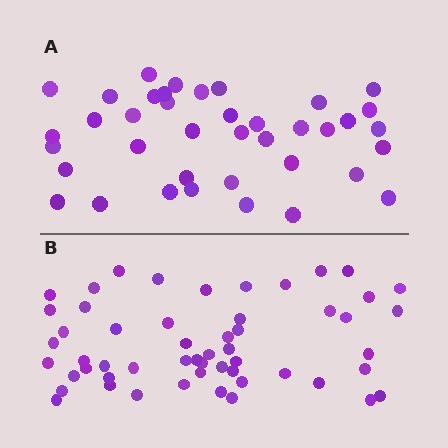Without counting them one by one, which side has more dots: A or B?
Region B (the bottom region) has more dots.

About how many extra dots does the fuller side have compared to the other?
Region B has approximately 15 more dots than region A.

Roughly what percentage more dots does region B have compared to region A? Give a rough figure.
About 40% more.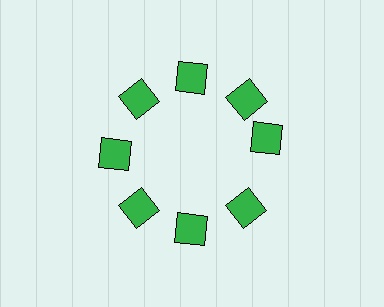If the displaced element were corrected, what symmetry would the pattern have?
It would have 8-fold rotational symmetry — the pattern would map onto itself every 45 degrees.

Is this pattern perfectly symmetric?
No. The 8 green squares are arranged in a ring, but one element near the 3 o'clock position is rotated out of alignment along the ring, breaking the 8-fold rotational symmetry.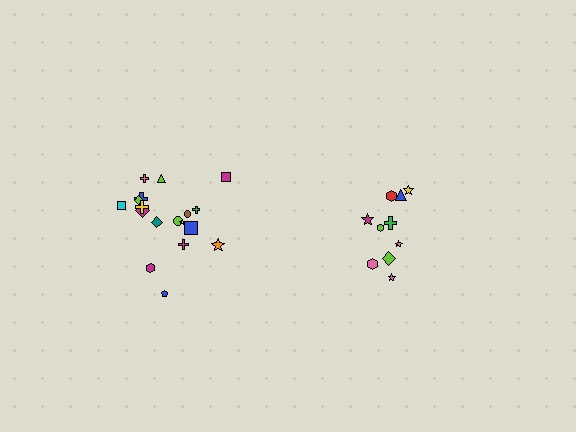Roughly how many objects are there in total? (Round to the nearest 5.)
Roughly 30 objects in total.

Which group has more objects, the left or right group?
The left group.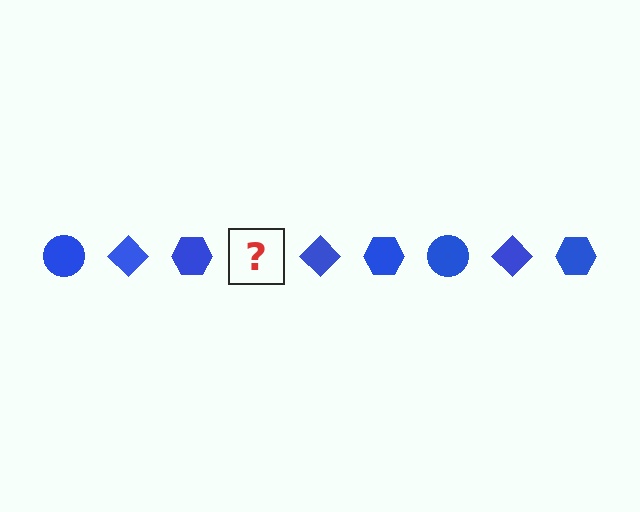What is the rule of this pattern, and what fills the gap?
The rule is that the pattern cycles through circle, diamond, hexagon shapes in blue. The gap should be filled with a blue circle.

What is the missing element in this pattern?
The missing element is a blue circle.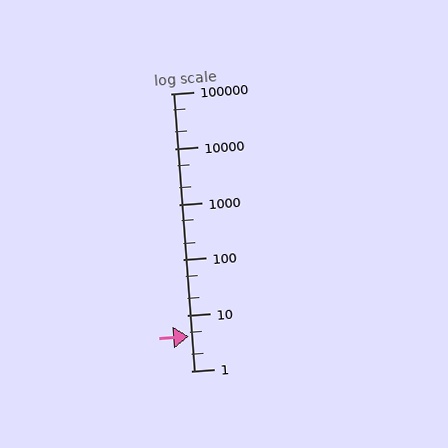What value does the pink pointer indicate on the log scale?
The pointer indicates approximately 4.2.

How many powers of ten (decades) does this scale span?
The scale spans 5 decades, from 1 to 100000.